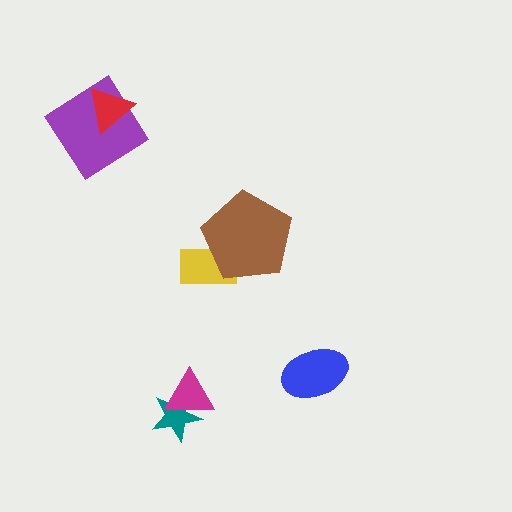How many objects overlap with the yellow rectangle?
1 object overlaps with the yellow rectangle.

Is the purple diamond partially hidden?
Yes, it is partially covered by another shape.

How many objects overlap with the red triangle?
1 object overlaps with the red triangle.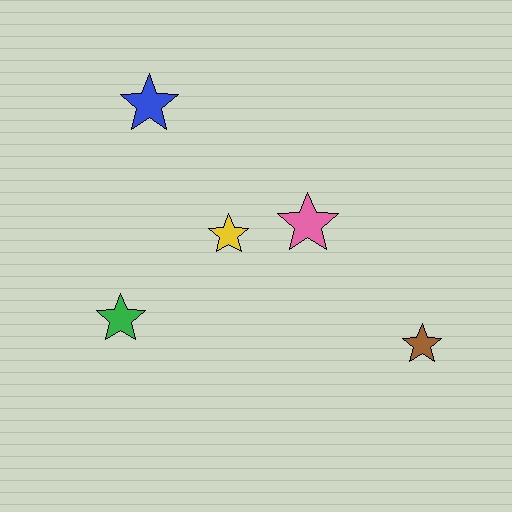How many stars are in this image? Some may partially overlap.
There are 5 stars.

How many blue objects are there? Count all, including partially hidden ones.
There is 1 blue object.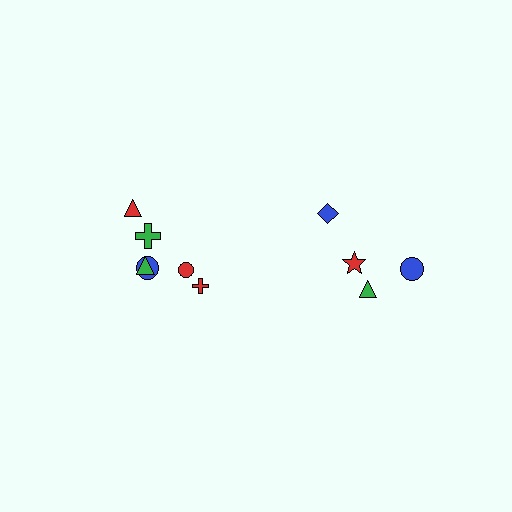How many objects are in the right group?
There are 4 objects.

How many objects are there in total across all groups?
There are 10 objects.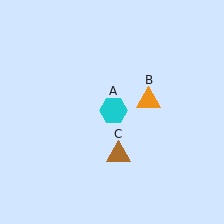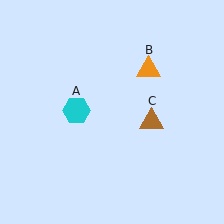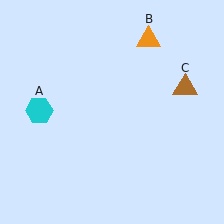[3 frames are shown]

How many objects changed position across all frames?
3 objects changed position: cyan hexagon (object A), orange triangle (object B), brown triangle (object C).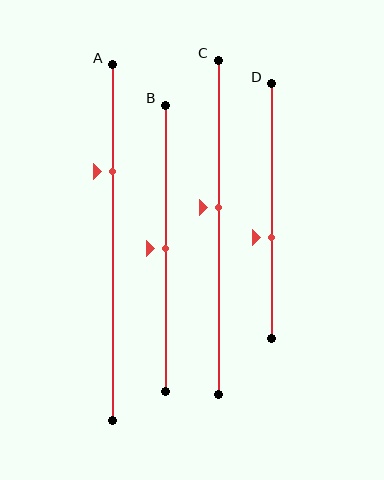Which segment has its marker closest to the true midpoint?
Segment B has its marker closest to the true midpoint.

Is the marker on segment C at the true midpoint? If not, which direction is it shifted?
No, the marker on segment C is shifted upward by about 6% of the segment length.